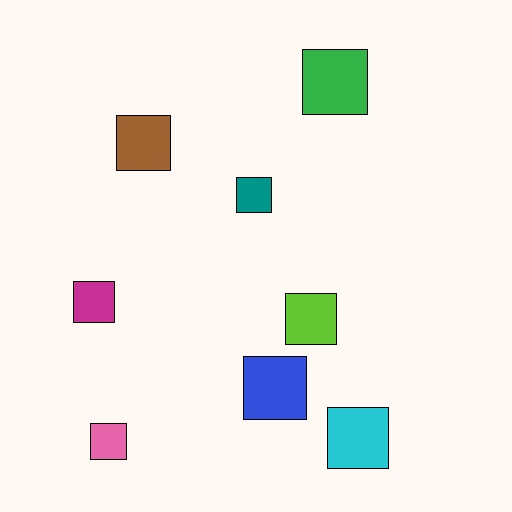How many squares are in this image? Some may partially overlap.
There are 8 squares.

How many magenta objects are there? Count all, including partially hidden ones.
There is 1 magenta object.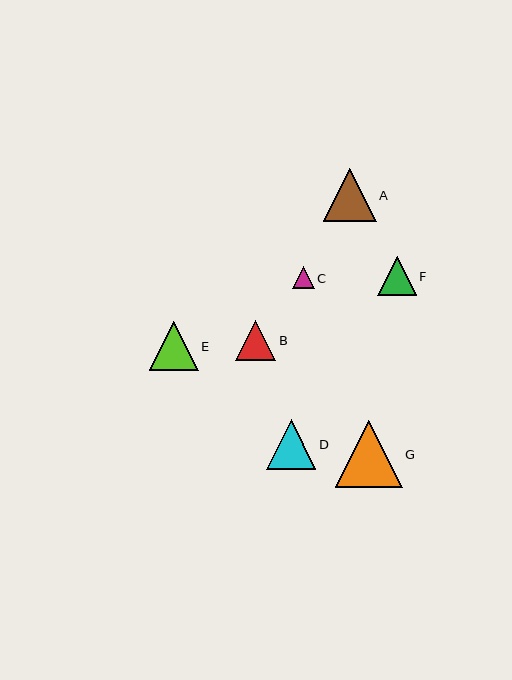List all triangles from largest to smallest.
From largest to smallest: G, A, D, E, B, F, C.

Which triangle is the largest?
Triangle G is the largest with a size of approximately 67 pixels.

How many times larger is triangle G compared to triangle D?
Triangle G is approximately 1.3 times the size of triangle D.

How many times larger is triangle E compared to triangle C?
Triangle E is approximately 2.2 times the size of triangle C.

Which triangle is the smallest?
Triangle C is the smallest with a size of approximately 22 pixels.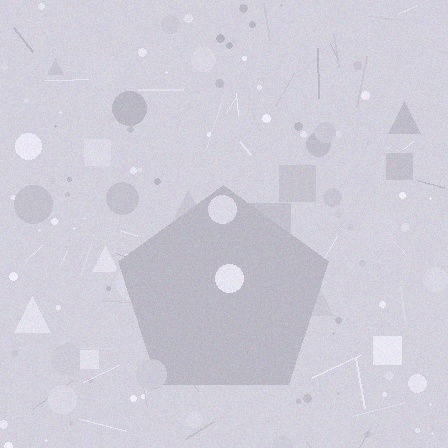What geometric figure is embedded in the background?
A pentagon is embedded in the background.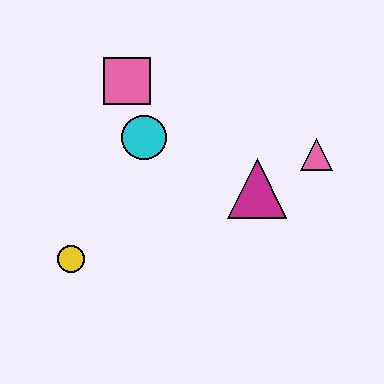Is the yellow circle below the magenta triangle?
Yes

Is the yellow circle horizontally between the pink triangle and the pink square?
No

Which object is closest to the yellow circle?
The cyan circle is closest to the yellow circle.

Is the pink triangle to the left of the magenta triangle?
No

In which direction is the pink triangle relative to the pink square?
The pink triangle is to the right of the pink square.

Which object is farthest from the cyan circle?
The pink triangle is farthest from the cyan circle.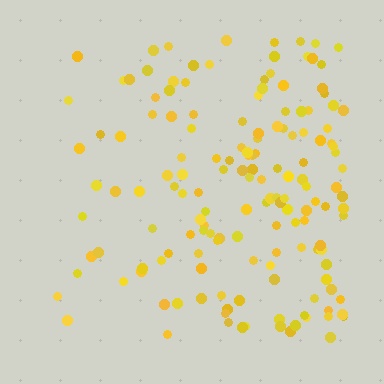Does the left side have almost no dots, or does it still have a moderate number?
Still a moderate number, just noticeably fewer than the right.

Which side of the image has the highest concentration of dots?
The right.